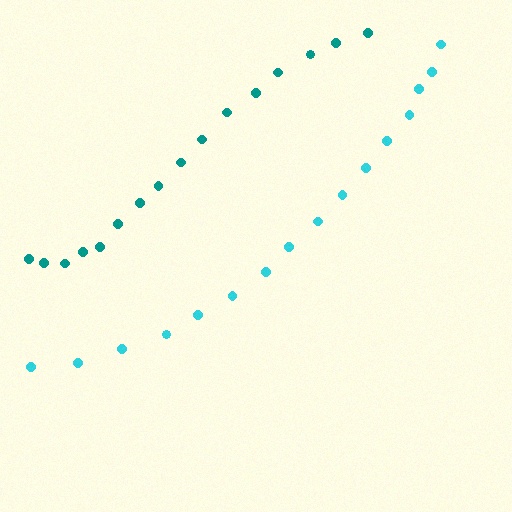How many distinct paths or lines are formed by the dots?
There are 2 distinct paths.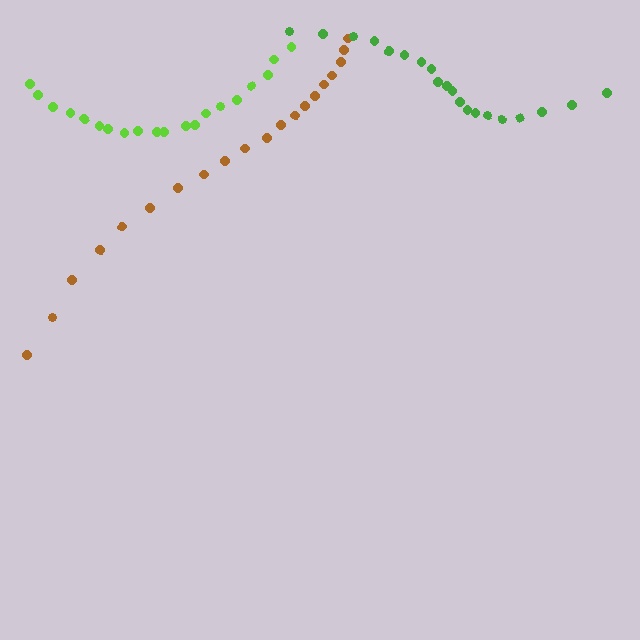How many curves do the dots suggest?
There are 3 distinct paths.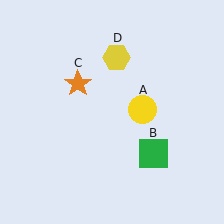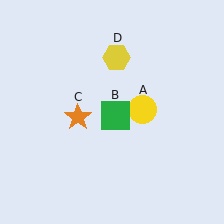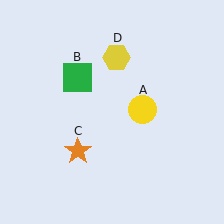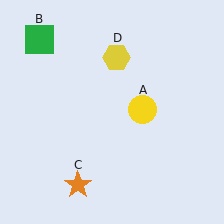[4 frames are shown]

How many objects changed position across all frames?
2 objects changed position: green square (object B), orange star (object C).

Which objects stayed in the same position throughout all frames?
Yellow circle (object A) and yellow hexagon (object D) remained stationary.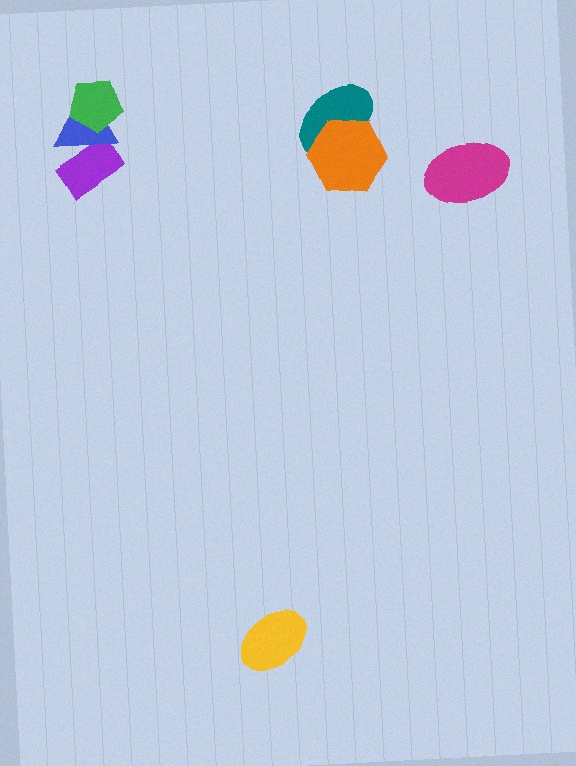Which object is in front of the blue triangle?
The green pentagon is in front of the blue triangle.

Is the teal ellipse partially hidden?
Yes, it is partially covered by another shape.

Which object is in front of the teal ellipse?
The orange hexagon is in front of the teal ellipse.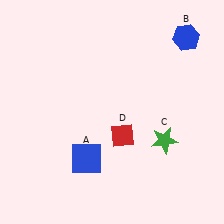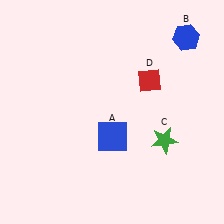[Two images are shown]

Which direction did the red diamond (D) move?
The red diamond (D) moved up.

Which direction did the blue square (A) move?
The blue square (A) moved right.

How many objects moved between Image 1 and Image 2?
2 objects moved between the two images.